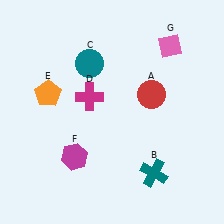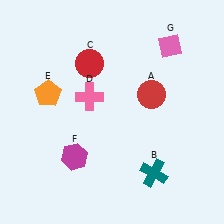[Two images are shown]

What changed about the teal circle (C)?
In Image 1, C is teal. In Image 2, it changed to red.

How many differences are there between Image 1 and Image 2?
There are 2 differences between the two images.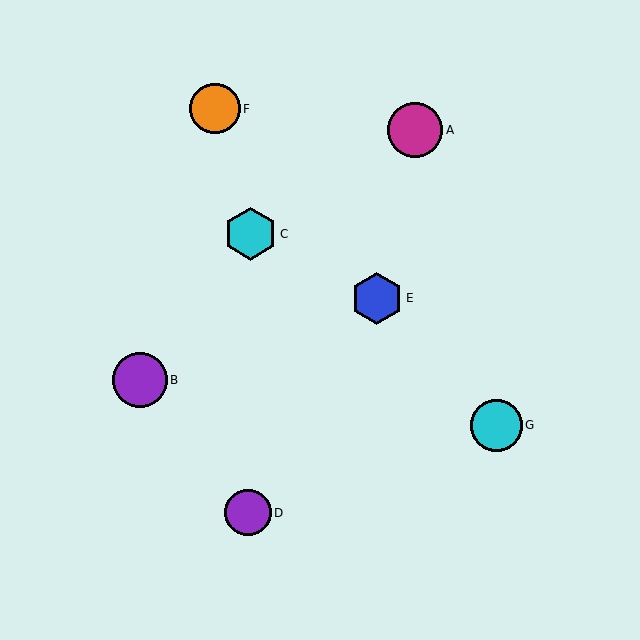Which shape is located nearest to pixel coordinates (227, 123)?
The orange circle (labeled F) at (215, 109) is nearest to that location.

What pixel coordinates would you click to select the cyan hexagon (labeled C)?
Click at (251, 234) to select the cyan hexagon C.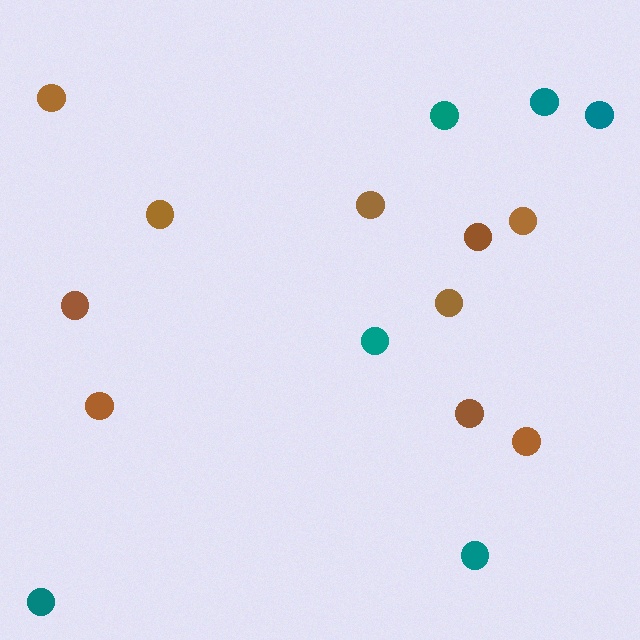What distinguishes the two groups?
There are 2 groups: one group of brown circles (10) and one group of teal circles (6).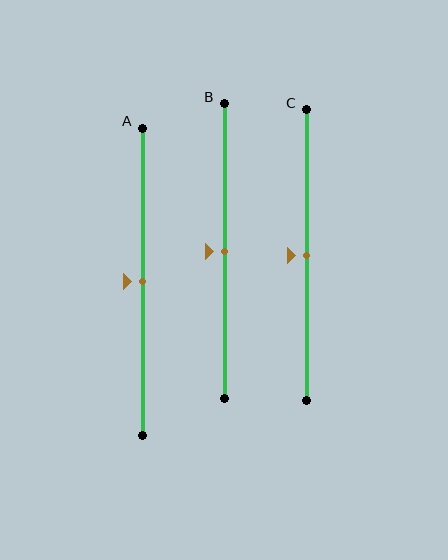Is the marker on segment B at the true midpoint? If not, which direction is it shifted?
Yes, the marker on segment B is at the true midpoint.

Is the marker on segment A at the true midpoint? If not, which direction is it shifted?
Yes, the marker on segment A is at the true midpoint.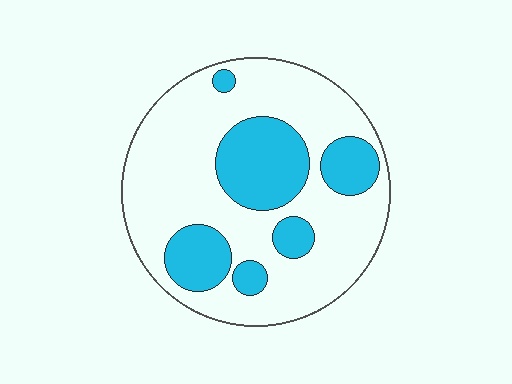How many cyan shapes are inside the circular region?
6.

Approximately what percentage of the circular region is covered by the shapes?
Approximately 30%.